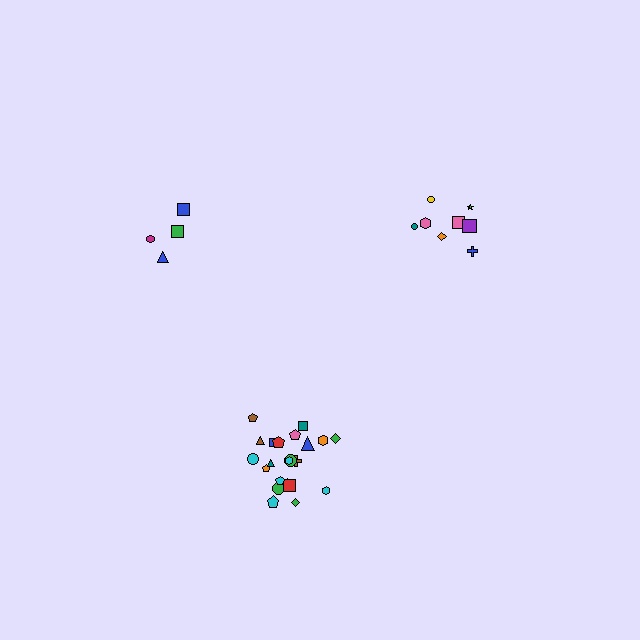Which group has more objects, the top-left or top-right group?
The top-right group.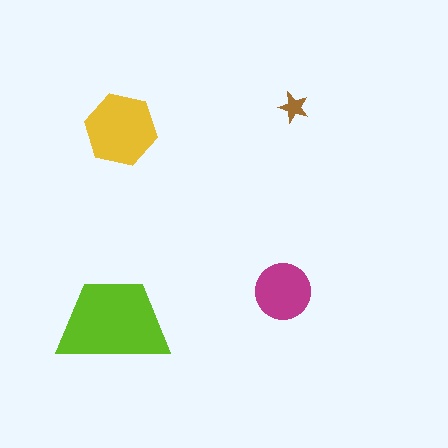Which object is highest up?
The brown star is topmost.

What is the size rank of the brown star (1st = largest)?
4th.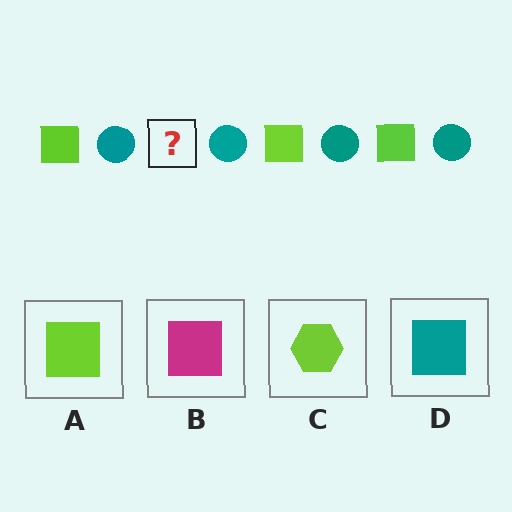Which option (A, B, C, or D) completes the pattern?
A.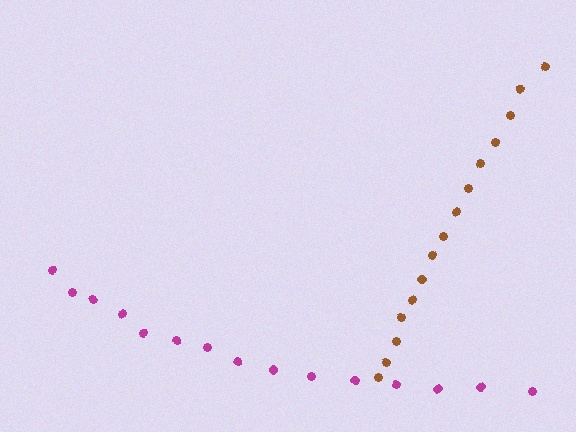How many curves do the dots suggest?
There are 2 distinct paths.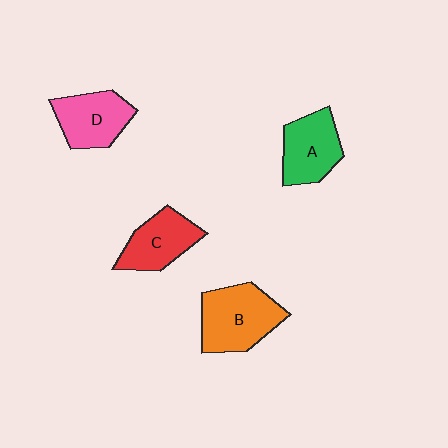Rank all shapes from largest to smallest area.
From largest to smallest: B (orange), A (green), D (pink), C (red).